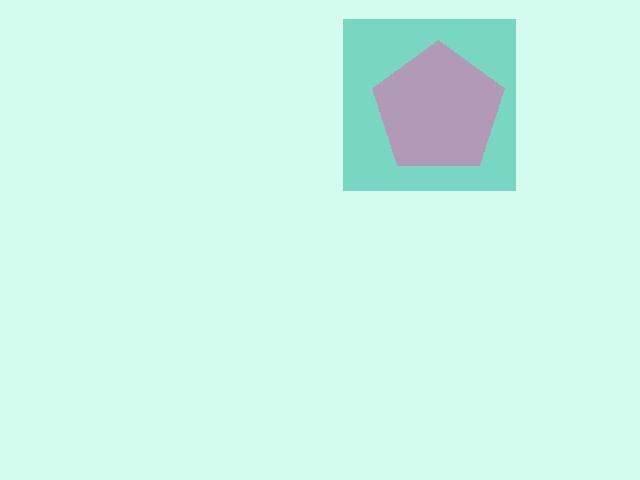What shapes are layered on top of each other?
The layered shapes are: a teal square, a pink pentagon.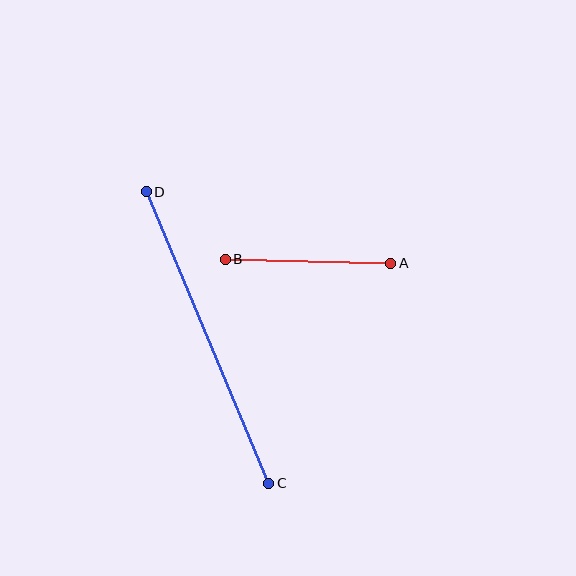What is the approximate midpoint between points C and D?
The midpoint is at approximately (208, 337) pixels.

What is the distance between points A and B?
The distance is approximately 165 pixels.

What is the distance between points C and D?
The distance is approximately 317 pixels.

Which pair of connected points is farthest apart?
Points C and D are farthest apart.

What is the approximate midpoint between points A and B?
The midpoint is at approximately (308, 261) pixels.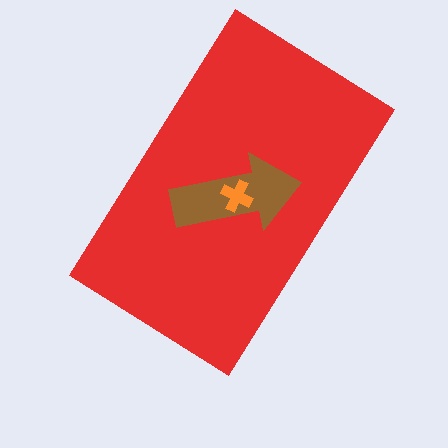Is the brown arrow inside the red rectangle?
Yes.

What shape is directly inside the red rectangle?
The brown arrow.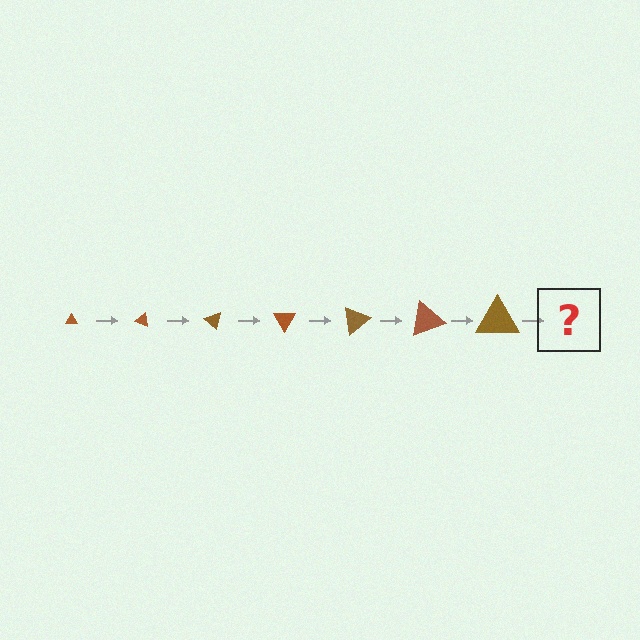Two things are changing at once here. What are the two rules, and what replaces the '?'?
The two rules are that the triangle grows larger each step and it rotates 20 degrees each step. The '?' should be a triangle, larger than the previous one and rotated 140 degrees from the start.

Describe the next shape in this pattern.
It should be a triangle, larger than the previous one and rotated 140 degrees from the start.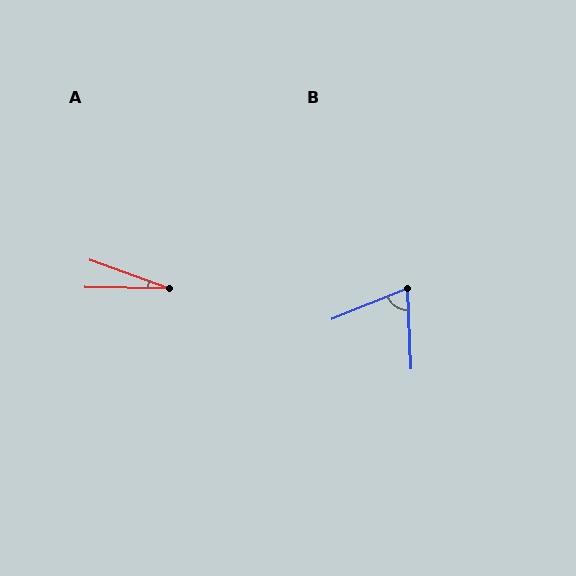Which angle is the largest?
B, at approximately 70 degrees.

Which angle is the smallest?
A, at approximately 19 degrees.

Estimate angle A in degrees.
Approximately 19 degrees.